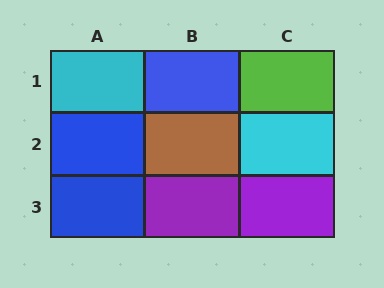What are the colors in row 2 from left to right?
Blue, brown, cyan.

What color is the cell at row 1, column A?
Cyan.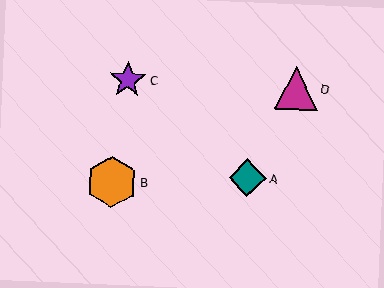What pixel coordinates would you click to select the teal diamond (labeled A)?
Click at (248, 178) to select the teal diamond A.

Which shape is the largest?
The orange hexagon (labeled B) is the largest.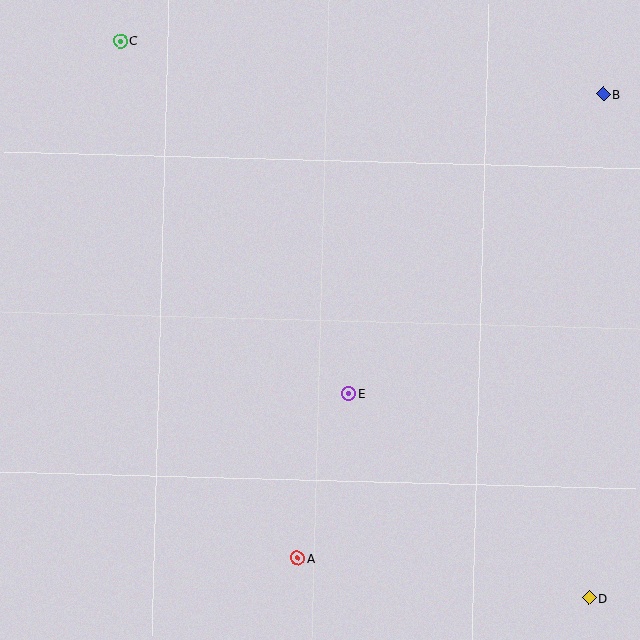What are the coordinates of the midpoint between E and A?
The midpoint between E and A is at (323, 476).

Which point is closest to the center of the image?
Point E at (349, 394) is closest to the center.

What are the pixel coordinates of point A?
Point A is at (298, 558).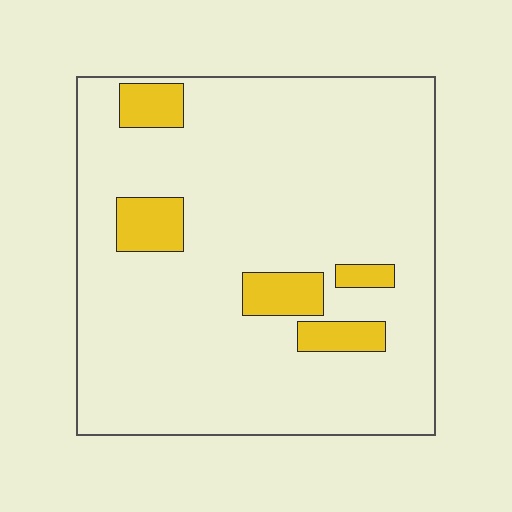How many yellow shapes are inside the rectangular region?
5.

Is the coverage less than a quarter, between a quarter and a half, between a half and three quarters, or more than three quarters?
Less than a quarter.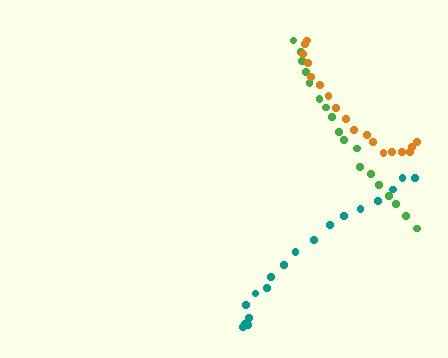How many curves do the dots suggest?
There are 3 distinct paths.